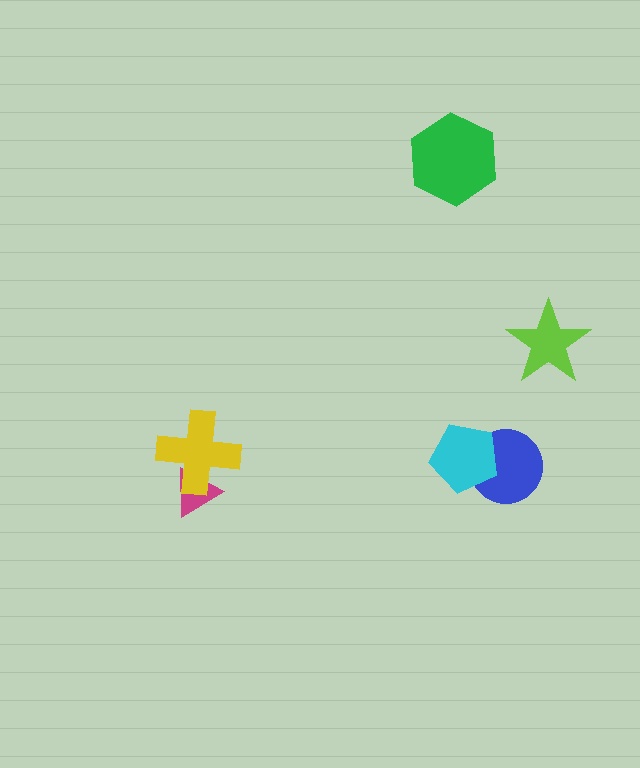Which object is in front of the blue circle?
The cyan pentagon is in front of the blue circle.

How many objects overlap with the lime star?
0 objects overlap with the lime star.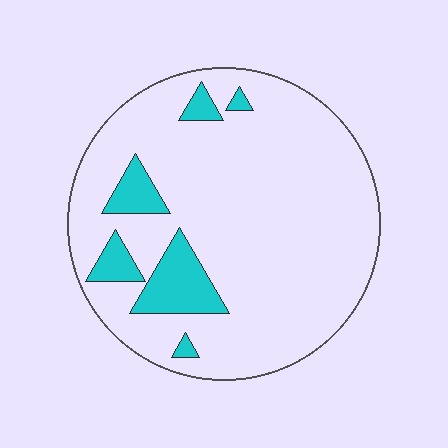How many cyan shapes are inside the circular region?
6.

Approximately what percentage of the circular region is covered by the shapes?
Approximately 15%.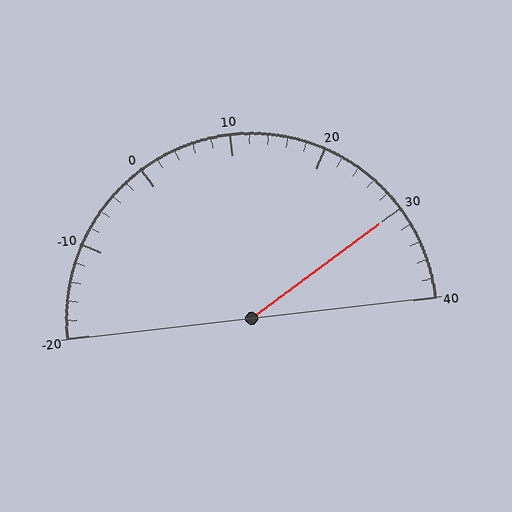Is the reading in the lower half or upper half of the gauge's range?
The reading is in the upper half of the range (-20 to 40).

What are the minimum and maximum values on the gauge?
The gauge ranges from -20 to 40.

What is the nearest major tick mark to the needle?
The nearest major tick mark is 30.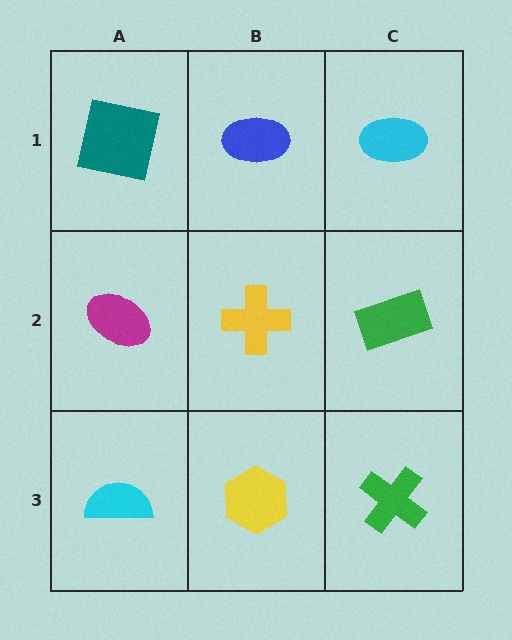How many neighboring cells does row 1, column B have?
3.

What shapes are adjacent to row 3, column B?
A yellow cross (row 2, column B), a cyan semicircle (row 3, column A), a green cross (row 3, column C).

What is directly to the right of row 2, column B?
A green rectangle.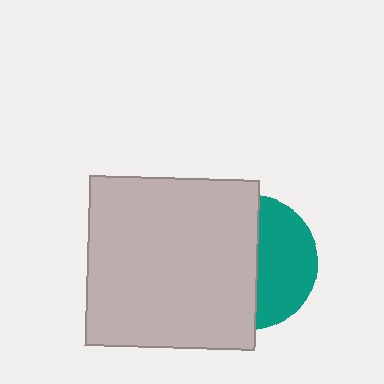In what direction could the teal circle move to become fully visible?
The teal circle could move right. That would shift it out from behind the light gray square entirely.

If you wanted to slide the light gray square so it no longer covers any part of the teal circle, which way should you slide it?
Slide it left — that is the most direct way to separate the two shapes.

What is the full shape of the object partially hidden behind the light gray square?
The partially hidden object is a teal circle.